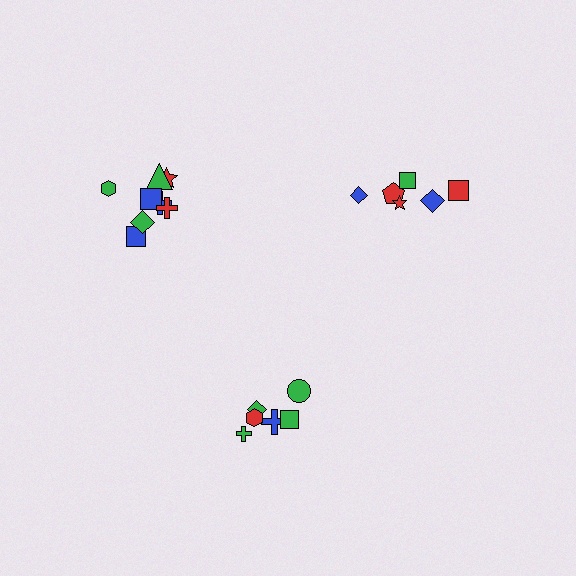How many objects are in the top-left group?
There are 8 objects.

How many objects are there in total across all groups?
There are 21 objects.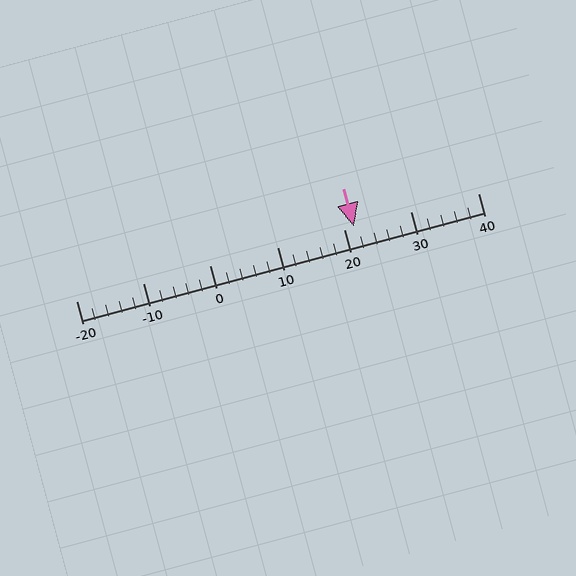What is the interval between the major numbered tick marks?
The major tick marks are spaced 10 units apart.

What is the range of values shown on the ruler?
The ruler shows values from -20 to 40.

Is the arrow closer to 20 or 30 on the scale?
The arrow is closer to 20.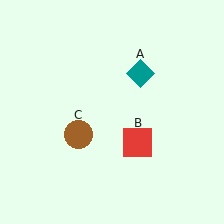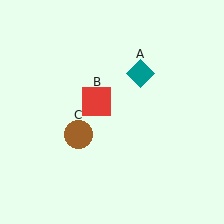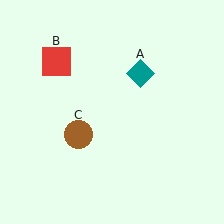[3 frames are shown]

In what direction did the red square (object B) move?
The red square (object B) moved up and to the left.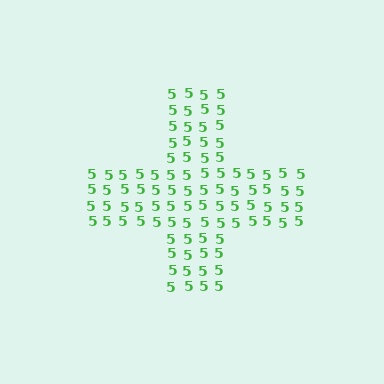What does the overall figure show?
The overall figure shows a cross.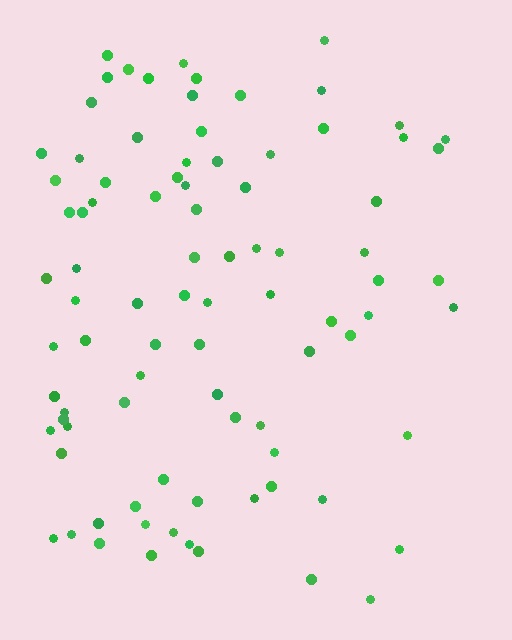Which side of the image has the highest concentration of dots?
The left.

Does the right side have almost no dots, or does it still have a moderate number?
Still a moderate number, just noticeably fewer than the left.